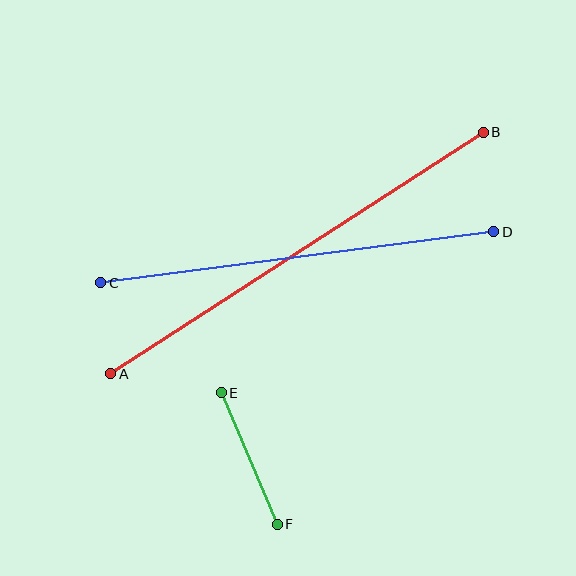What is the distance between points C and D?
The distance is approximately 397 pixels.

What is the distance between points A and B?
The distance is approximately 444 pixels.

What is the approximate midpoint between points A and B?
The midpoint is at approximately (297, 253) pixels.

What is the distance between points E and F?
The distance is approximately 143 pixels.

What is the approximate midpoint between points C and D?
The midpoint is at approximately (297, 257) pixels.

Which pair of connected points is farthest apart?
Points A and B are farthest apart.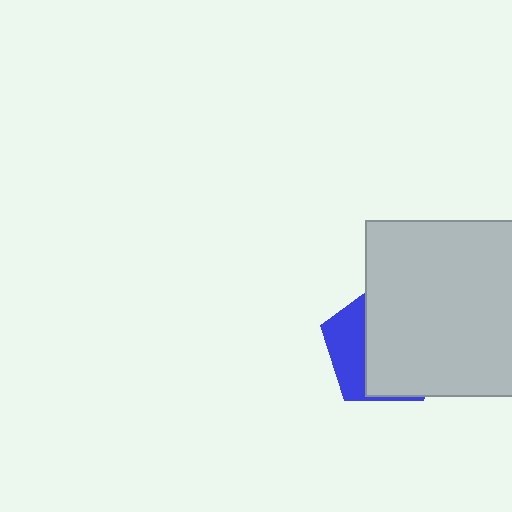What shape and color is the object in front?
The object in front is a light gray square.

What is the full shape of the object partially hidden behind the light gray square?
The partially hidden object is a blue pentagon.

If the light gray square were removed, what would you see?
You would see the complete blue pentagon.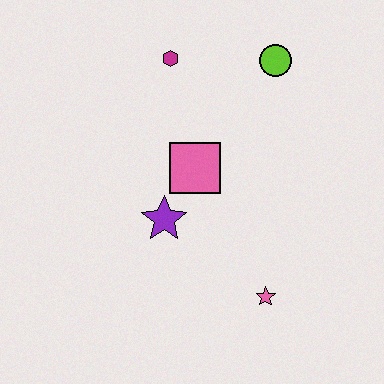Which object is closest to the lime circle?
The magenta hexagon is closest to the lime circle.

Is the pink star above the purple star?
No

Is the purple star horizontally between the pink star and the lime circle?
No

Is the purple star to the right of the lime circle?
No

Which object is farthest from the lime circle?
The pink star is farthest from the lime circle.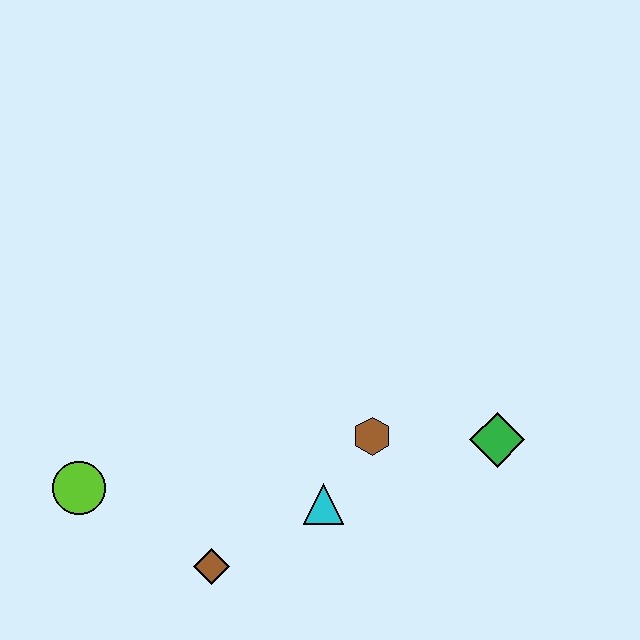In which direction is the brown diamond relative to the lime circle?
The brown diamond is to the right of the lime circle.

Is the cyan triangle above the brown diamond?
Yes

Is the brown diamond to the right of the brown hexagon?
No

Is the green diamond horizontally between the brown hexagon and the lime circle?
No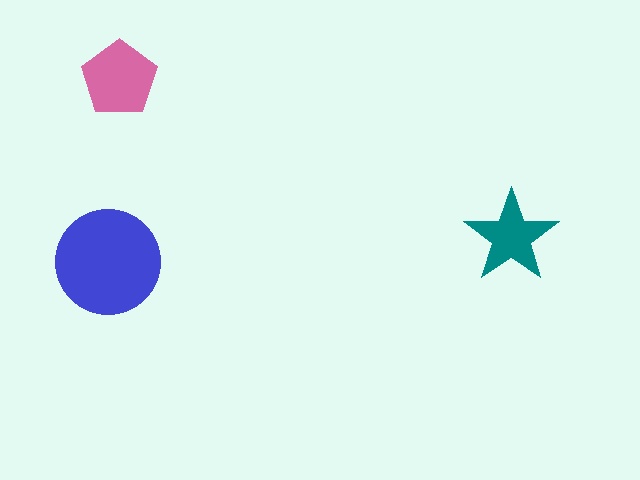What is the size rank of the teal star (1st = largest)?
3rd.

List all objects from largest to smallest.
The blue circle, the pink pentagon, the teal star.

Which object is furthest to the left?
The blue circle is leftmost.